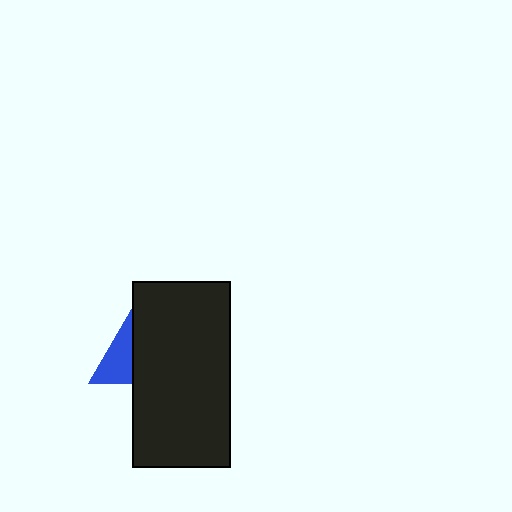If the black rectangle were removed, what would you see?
You would see the complete blue triangle.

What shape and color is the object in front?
The object in front is a black rectangle.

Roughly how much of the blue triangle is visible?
A small part of it is visible (roughly 37%).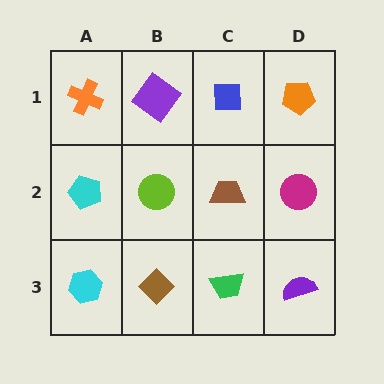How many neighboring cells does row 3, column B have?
3.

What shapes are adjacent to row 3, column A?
A cyan pentagon (row 2, column A), a brown diamond (row 3, column B).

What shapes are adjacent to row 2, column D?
An orange pentagon (row 1, column D), a purple semicircle (row 3, column D), a brown trapezoid (row 2, column C).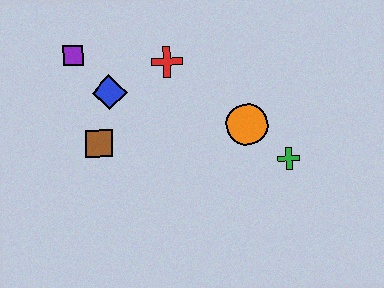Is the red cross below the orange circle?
No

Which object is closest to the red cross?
The blue diamond is closest to the red cross.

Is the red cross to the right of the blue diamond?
Yes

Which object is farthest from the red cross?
The green cross is farthest from the red cross.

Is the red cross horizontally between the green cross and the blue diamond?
Yes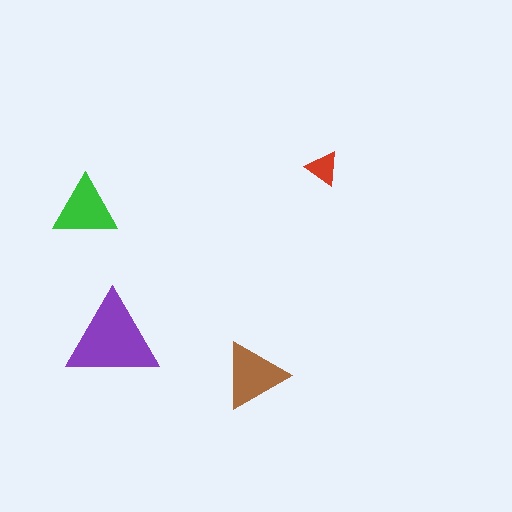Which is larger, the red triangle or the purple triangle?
The purple one.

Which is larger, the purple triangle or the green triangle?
The purple one.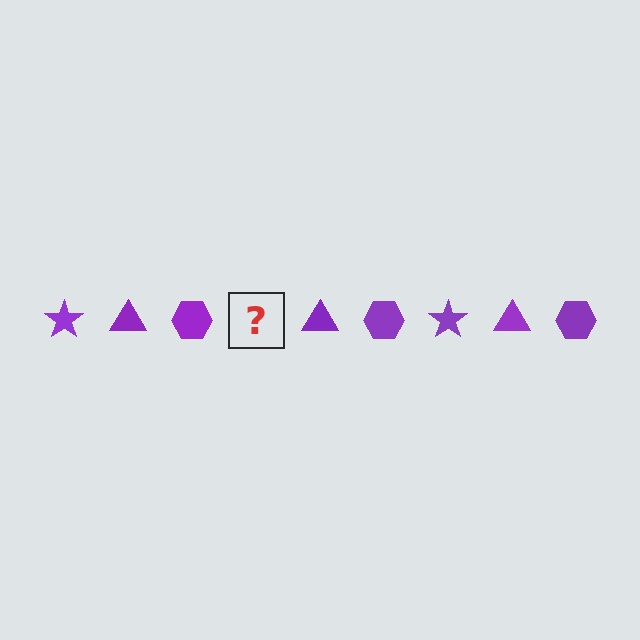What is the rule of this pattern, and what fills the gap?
The rule is that the pattern cycles through star, triangle, hexagon shapes in purple. The gap should be filled with a purple star.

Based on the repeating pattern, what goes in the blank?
The blank should be a purple star.